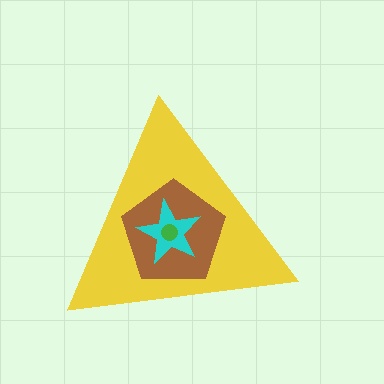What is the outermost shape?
The yellow triangle.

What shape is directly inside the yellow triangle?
The brown pentagon.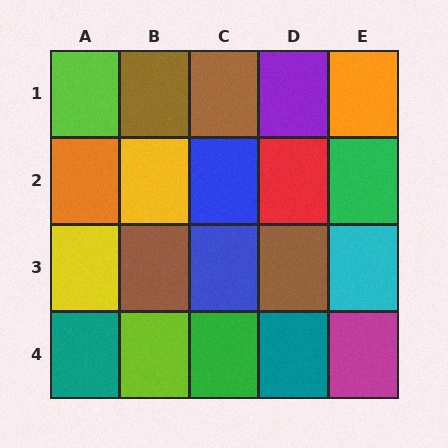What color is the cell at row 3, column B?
Brown.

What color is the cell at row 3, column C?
Blue.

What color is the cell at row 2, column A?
Orange.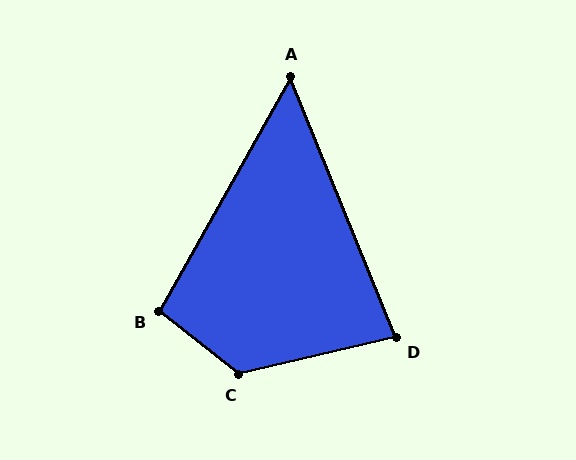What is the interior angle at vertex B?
Approximately 99 degrees (obtuse).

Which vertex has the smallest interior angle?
A, at approximately 52 degrees.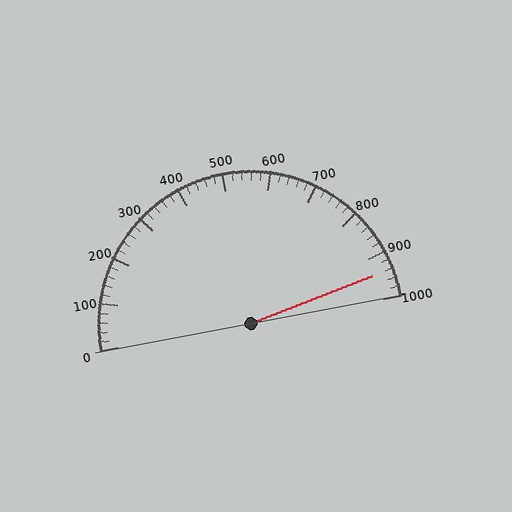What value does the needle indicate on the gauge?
The needle indicates approximately 940.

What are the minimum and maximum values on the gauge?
The gauge ranges from 0 to 1000.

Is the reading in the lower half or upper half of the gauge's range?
The reading is in the upper half of the range (0 to 1000).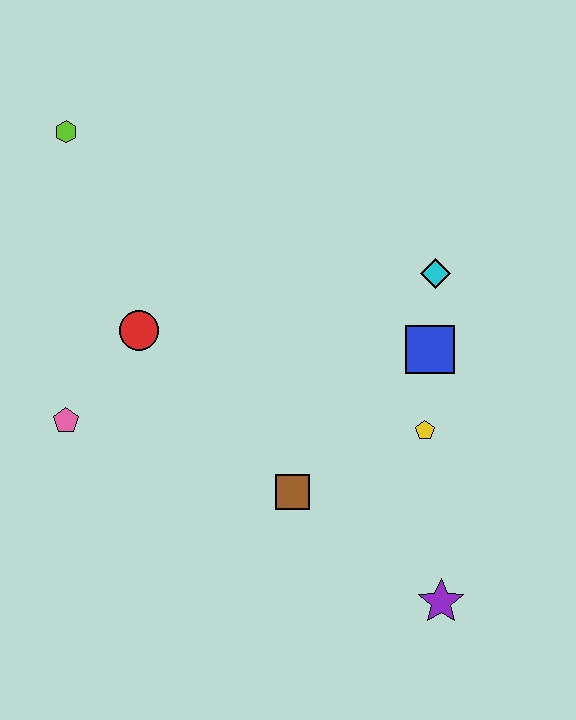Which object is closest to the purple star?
The yellow pentagon is closest to the purple star.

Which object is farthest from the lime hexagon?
The purple star is farthest from the lime hexagon.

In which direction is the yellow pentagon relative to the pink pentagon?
The yellow pentagon is to the right of the pink pentagon.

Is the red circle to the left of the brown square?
Yes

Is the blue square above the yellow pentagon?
Yes